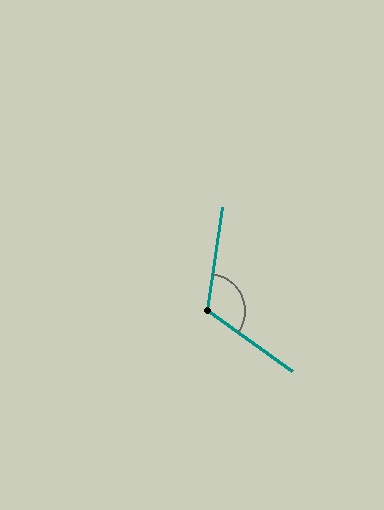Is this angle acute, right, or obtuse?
It is obtuse.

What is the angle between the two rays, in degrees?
Approximately 118 degrees.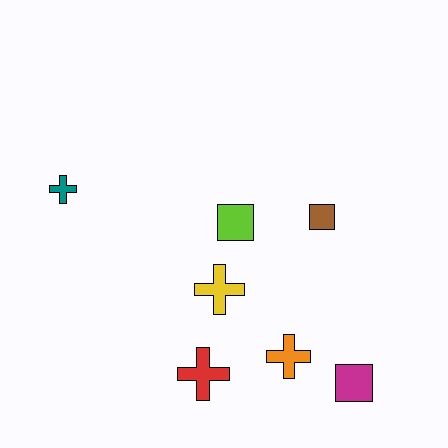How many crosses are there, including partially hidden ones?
There are 4 crosses.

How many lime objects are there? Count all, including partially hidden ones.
There is 1 lime object.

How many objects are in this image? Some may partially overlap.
There are 7 objects.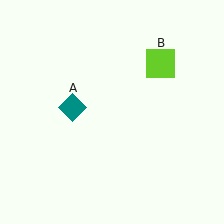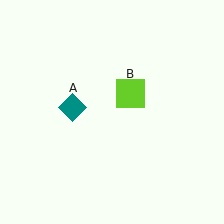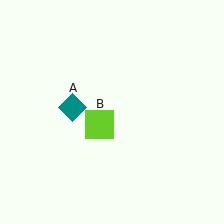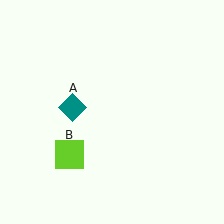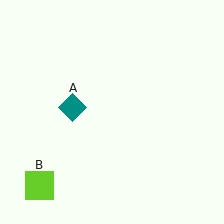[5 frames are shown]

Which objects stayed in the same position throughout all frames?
Teal diamond (object A) remained stationary.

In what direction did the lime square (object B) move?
The lime square (object B) moved down and to the left.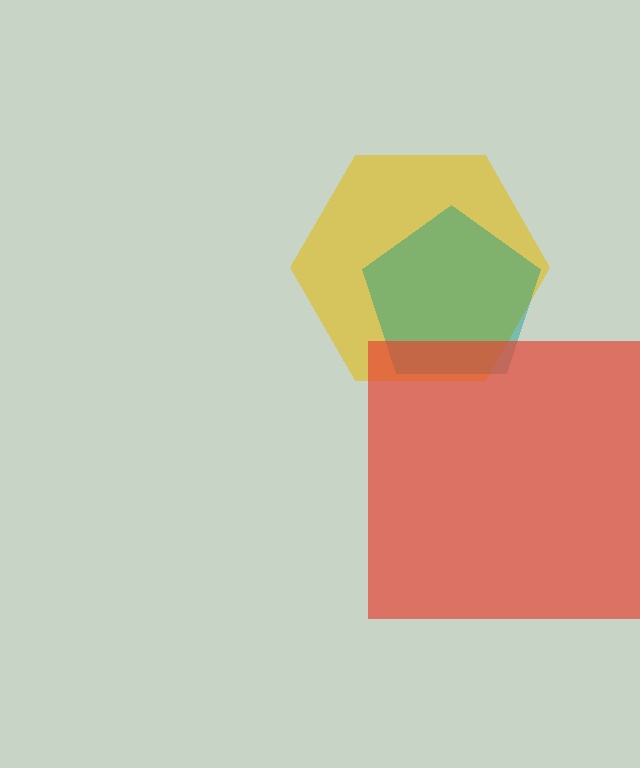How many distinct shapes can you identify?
There are 3 distinct shapes: a yellow hexagon, a teal pentagon, a red square.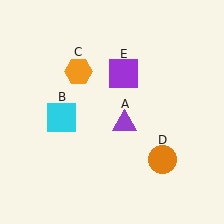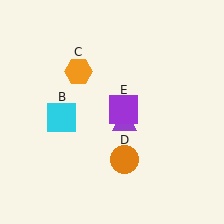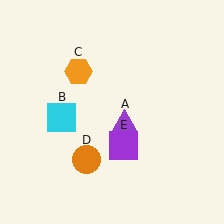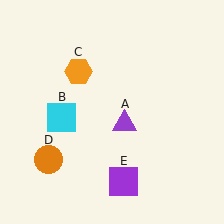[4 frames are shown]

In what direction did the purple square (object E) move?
The purple square (object E) moved down.